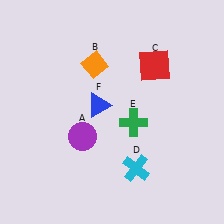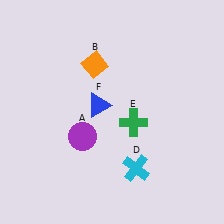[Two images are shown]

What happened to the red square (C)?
The red square (C) was removed in Image 2. It was in the top-right area of Image 1.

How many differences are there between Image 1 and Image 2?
There is 1 difference between the two images.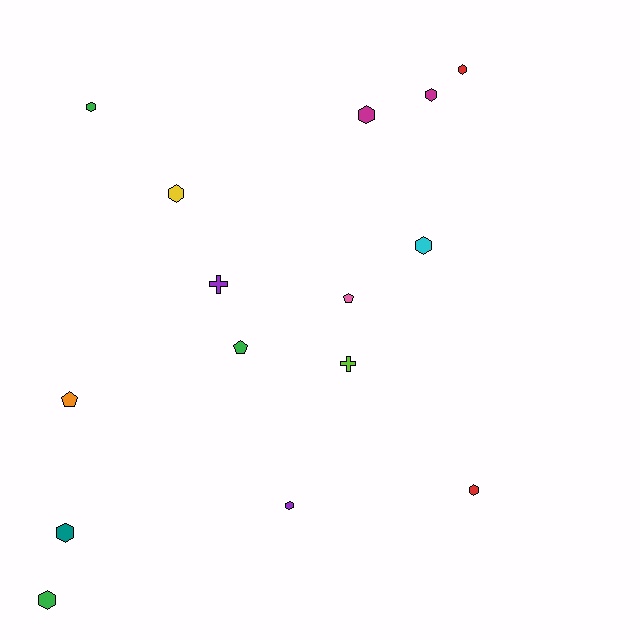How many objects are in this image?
There are 15 objects.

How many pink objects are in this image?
There is 1 pink object.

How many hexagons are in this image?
There are 10 hexagons.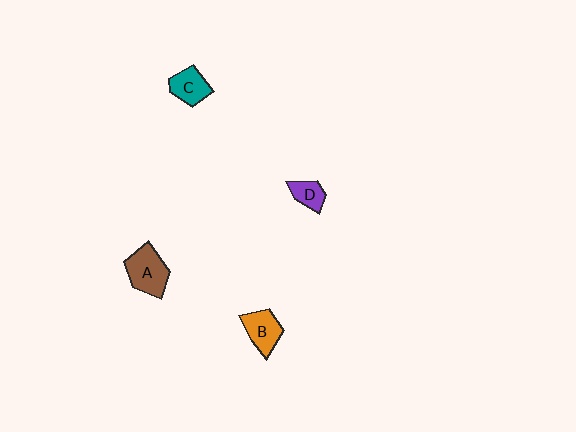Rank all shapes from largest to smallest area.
From largest to smallest: A (brown), B (orange), C (teal), D (purple).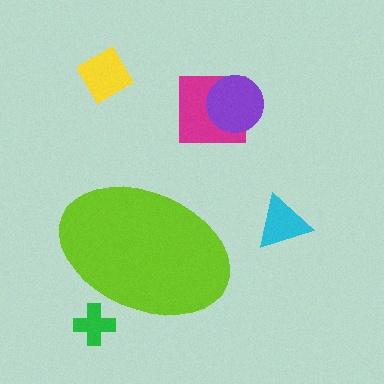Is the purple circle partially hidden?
No, the purple circle is fully visible.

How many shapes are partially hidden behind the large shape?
1 shape is partially hidden.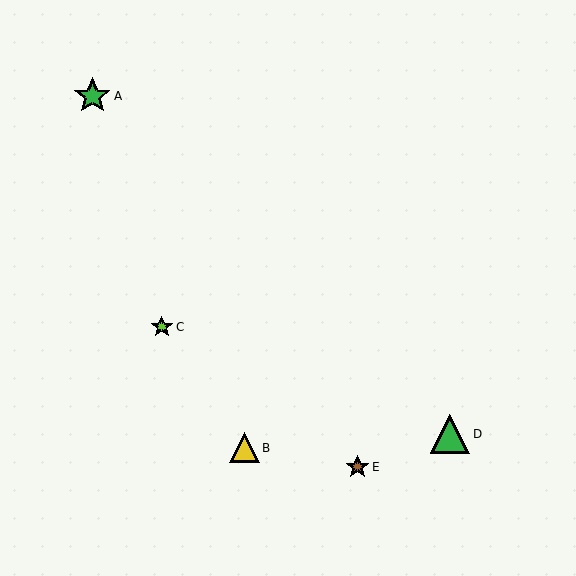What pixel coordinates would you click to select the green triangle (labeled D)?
Click at (450, 434) to select the green triangle D.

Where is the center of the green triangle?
The center of the green triangle is at (450, 434).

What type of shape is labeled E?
Shape E is a brown star.